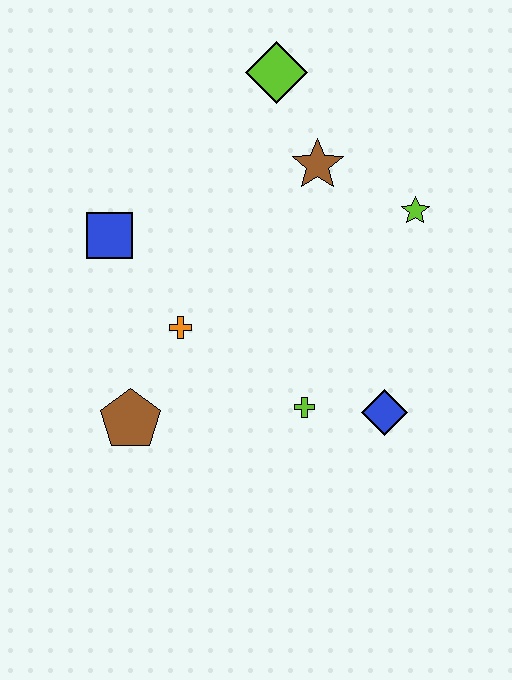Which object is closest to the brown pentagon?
The orange cross is closest to the brown pentagon.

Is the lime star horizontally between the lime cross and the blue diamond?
No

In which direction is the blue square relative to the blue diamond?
The blue square is to the left of the blue diamond.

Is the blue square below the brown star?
Yes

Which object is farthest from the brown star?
The brown pentagon is farthest from the brown star.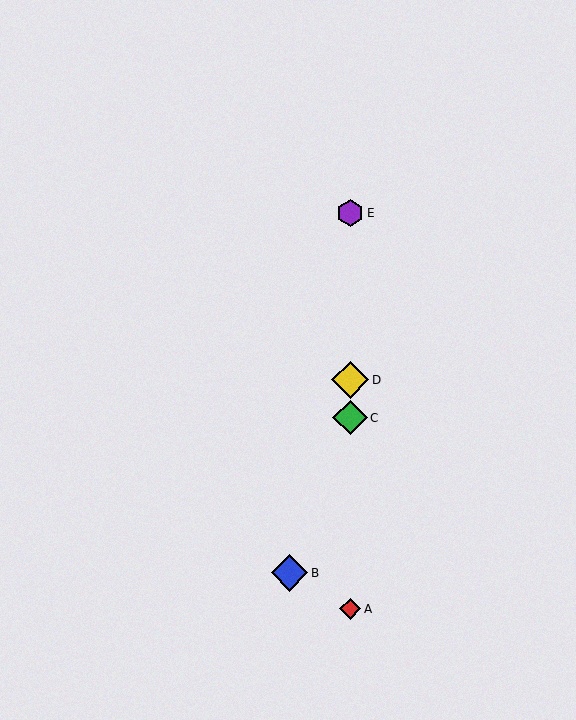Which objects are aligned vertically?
Objects A, C, D, E are aligned vertically.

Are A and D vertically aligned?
Yes, both are at x≈350.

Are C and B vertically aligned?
No, C is at x≈350 and B is at x≈289.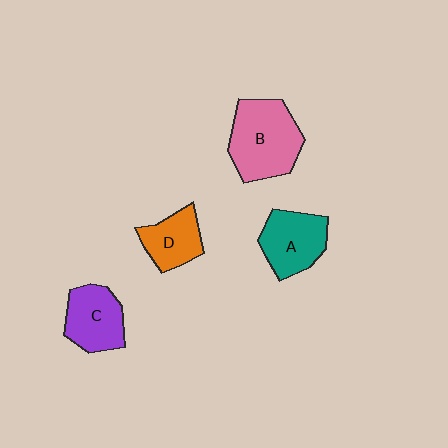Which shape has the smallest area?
Shape D (orange).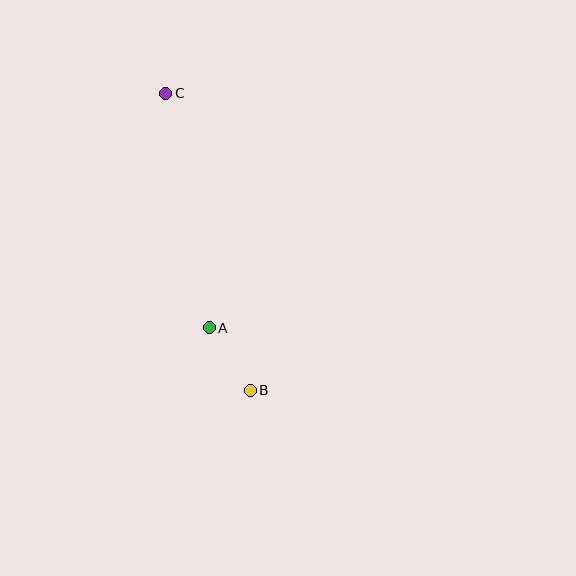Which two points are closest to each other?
Points A and B are closest to each other.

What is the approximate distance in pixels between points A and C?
The distance between A and C is approximately 238 pixels.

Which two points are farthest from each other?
Points B and C are farthest from each other.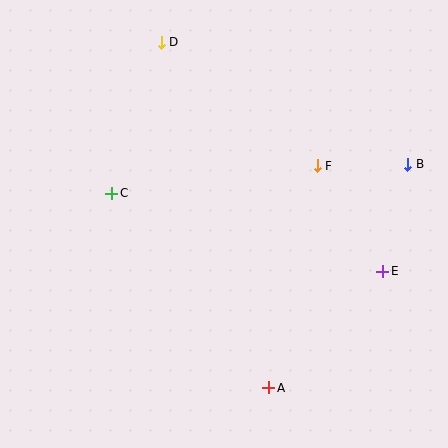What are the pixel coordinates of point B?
Point B is at (408, 164).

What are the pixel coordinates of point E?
Point E is at (383, 271).